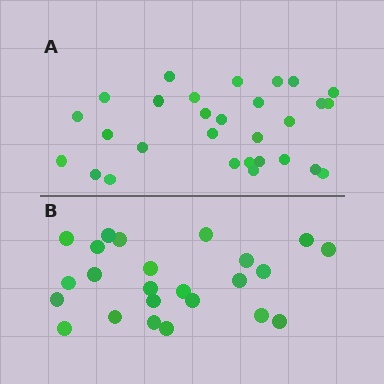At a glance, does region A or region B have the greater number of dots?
Region A (the top region) has more dots.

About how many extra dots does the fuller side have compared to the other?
Region A has about 5 more dots than region B.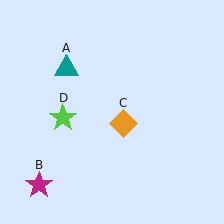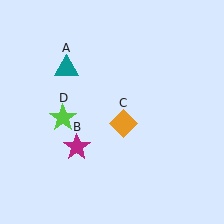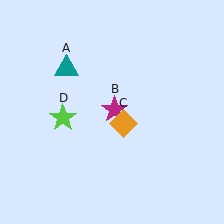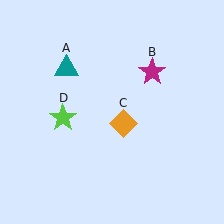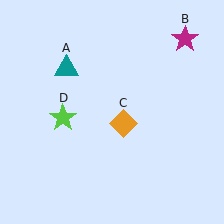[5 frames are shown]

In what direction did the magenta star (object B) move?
The magenta star (object B) moved up and to the right.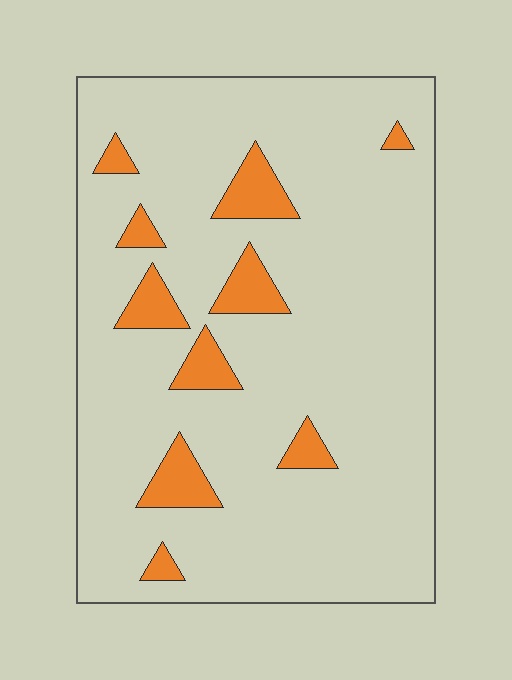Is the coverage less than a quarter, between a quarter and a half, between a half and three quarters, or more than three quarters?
Less than a quarter.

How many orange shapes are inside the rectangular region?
10.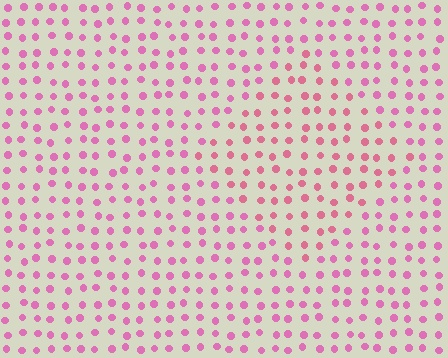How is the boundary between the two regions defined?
The boundary is defined purely by a slight shift in hue (about 20 degrees). Spacing, size, and orientation are identical on both sides.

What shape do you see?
I see a diamond.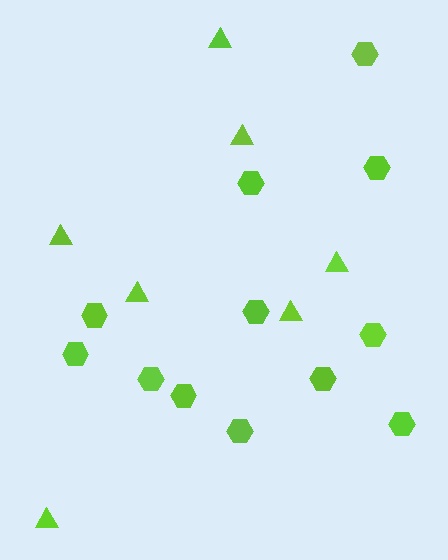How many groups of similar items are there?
There are 2 groups: one group of triangles (7) and one group of hexagons (12).